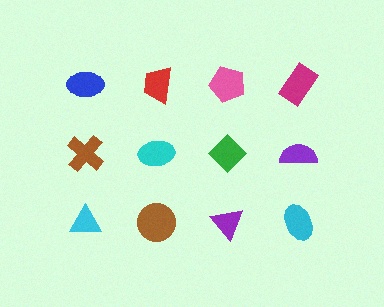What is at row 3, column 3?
A purple triangle.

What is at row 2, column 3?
A green diamond.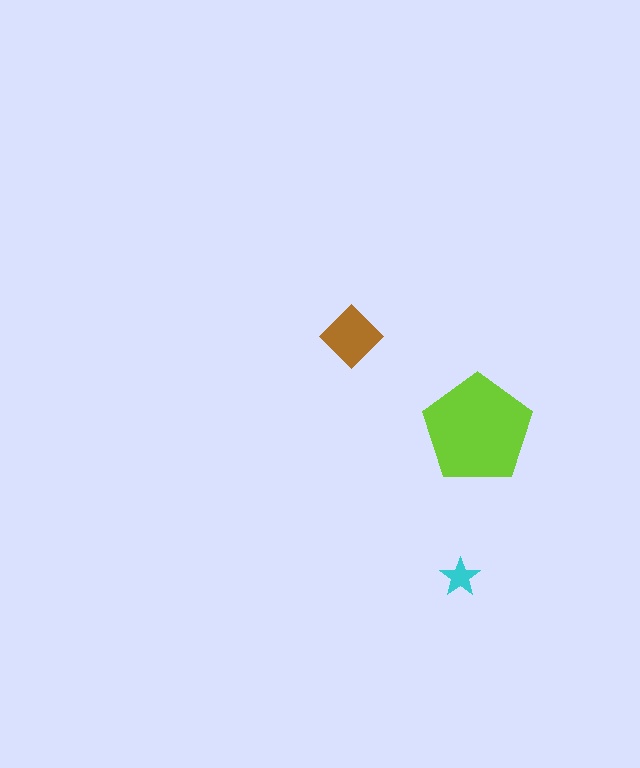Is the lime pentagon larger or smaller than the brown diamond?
Larger.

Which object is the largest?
The lime pentagon.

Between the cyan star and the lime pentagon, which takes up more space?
The lime pentagon.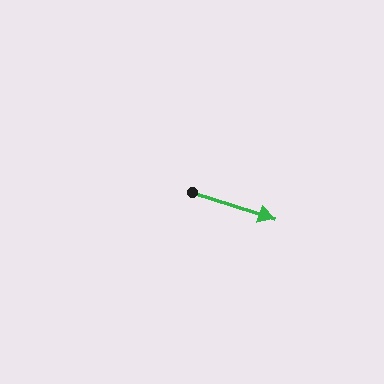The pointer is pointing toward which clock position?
Roughly 4 o'clock.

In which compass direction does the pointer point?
East.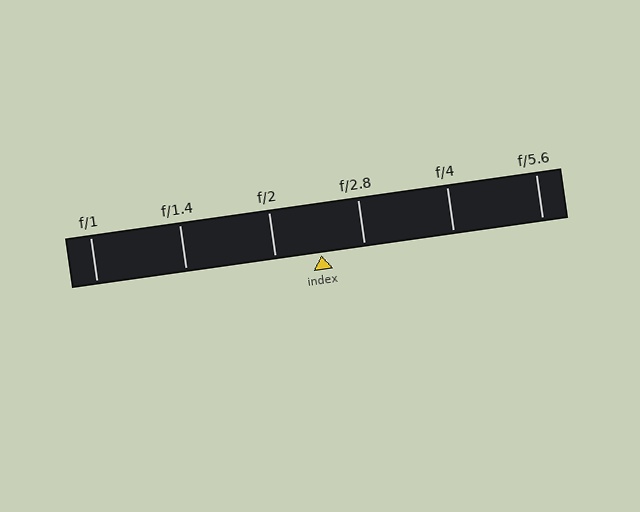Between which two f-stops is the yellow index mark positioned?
The index mark is between f/2 and f/2.8.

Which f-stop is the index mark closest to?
The index mark is closest to f/2.8.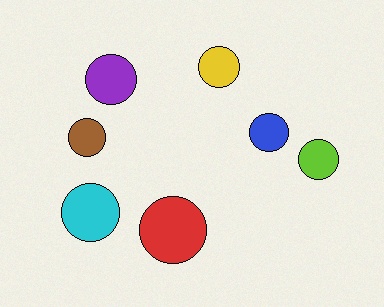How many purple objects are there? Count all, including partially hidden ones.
There is 1 purple object.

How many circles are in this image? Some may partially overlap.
There are 7 circles.